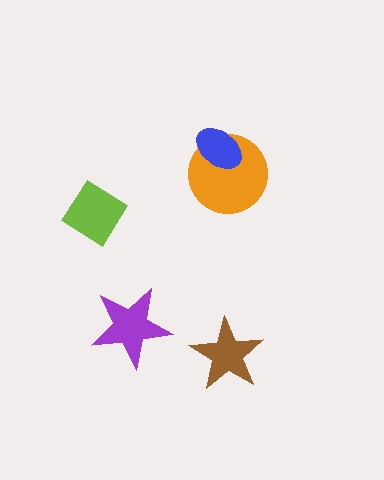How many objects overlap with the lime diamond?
0 objects overlap with the lime diamond.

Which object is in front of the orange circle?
The blue ellipse is in front of the orange circle.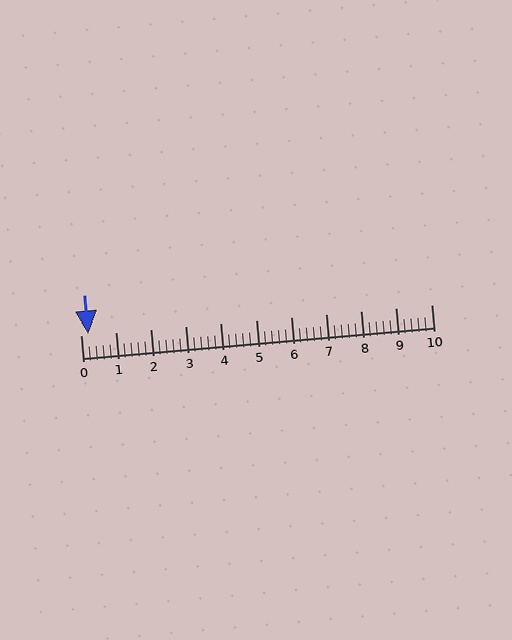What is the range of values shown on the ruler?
The ruler shows values from 0 to 10.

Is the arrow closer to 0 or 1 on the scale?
The arrow is closer to 0.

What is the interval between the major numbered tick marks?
The major tick marks are spaced 1 units apart.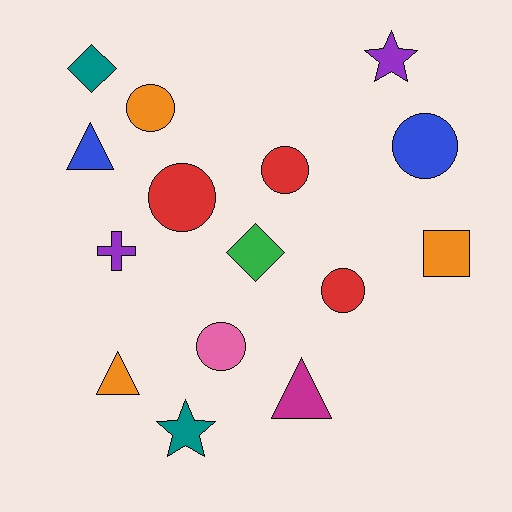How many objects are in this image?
There are 15 objects.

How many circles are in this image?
There are 6 circles.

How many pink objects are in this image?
There is 1 pink object.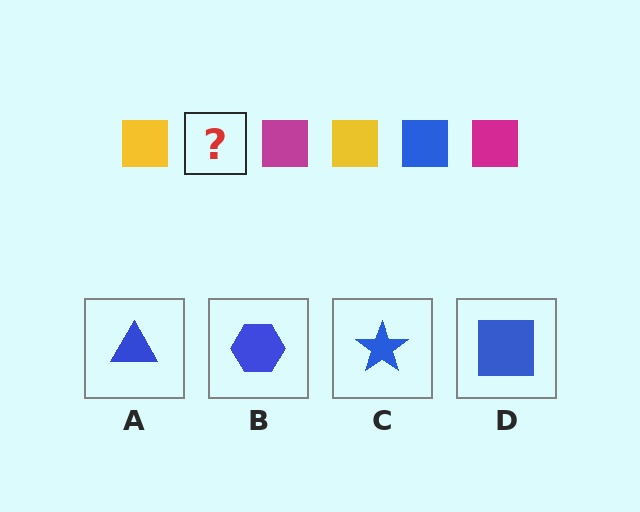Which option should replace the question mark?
Option D.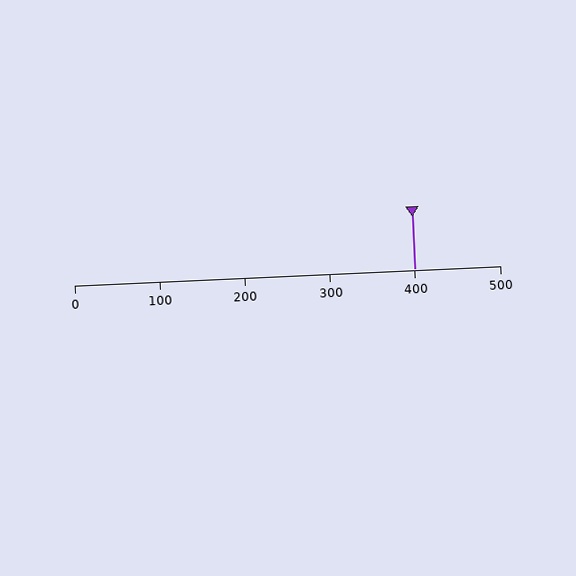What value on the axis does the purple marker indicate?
The marker indicates approximately 400.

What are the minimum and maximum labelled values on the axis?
The axis runs from 0 to 500.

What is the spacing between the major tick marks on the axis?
The major ticks are spaced 100 apart.